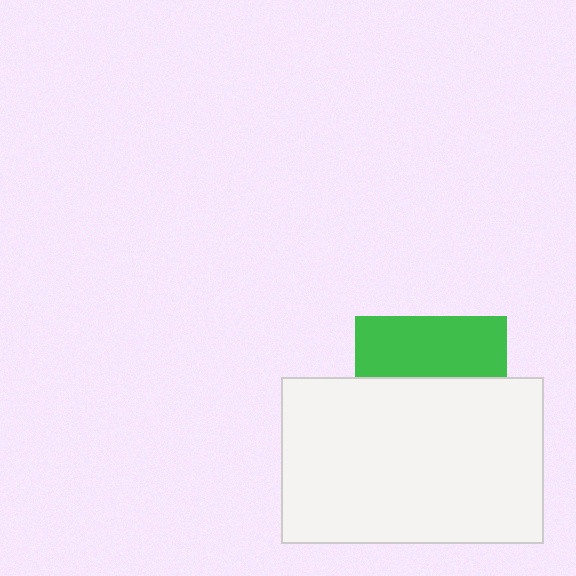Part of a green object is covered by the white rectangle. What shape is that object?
It is a square.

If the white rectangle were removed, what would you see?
You would see the complete green square.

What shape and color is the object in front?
The object in front is a white rectangle.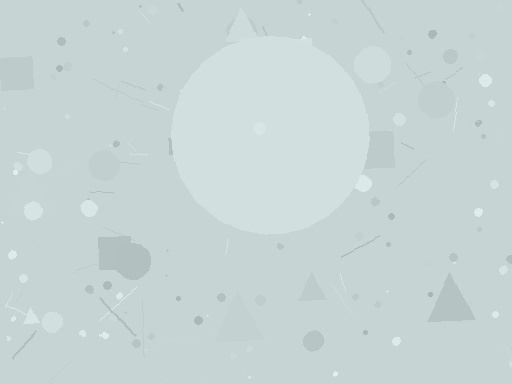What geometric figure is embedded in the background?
A circle is embedded in the background.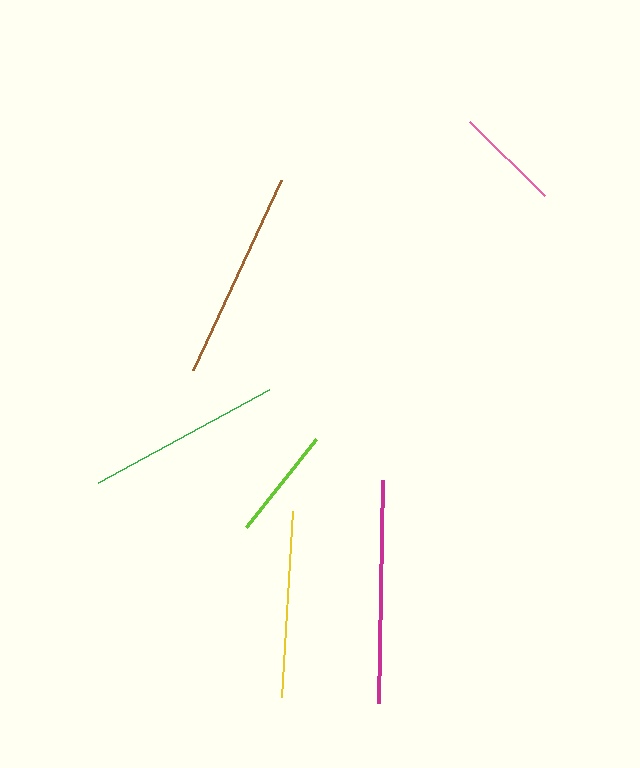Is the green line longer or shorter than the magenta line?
The magenta line is longer than the green line.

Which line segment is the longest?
The magenta line is the longest at approximately 224 pixels.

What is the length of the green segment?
The green segment is approximately 195 pixels long.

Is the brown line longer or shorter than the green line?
The brown line is longer than the green line.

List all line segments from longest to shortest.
From longest to shortest: magenta, brown, green, yellow, lime, pink.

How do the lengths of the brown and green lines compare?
The brown and green lines are approximately the same length.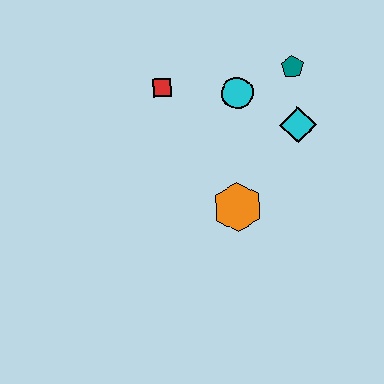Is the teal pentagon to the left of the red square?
No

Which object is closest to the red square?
The cyan circle is closest to the red square.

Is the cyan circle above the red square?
No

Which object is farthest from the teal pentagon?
The orange hexagon is farthest from the teal pentagon.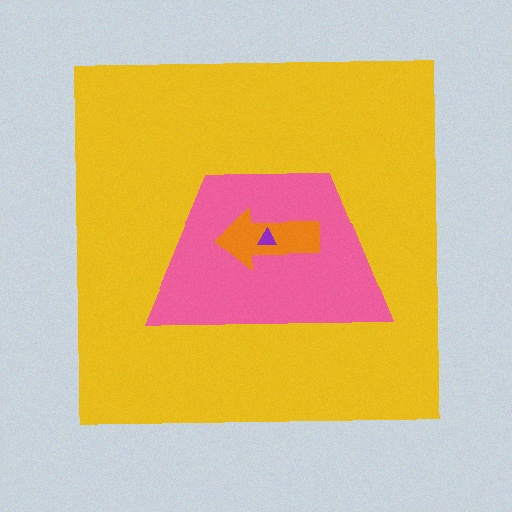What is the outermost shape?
The yellow square.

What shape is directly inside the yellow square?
The pink trapezoid.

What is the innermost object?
The purple triangle.